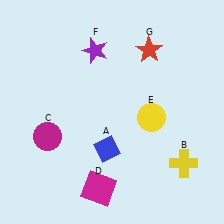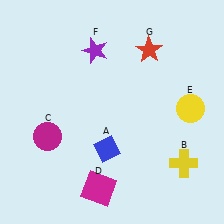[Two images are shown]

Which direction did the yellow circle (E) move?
The yellow circle (E) moved right.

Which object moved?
The yellow circle (E) moved right.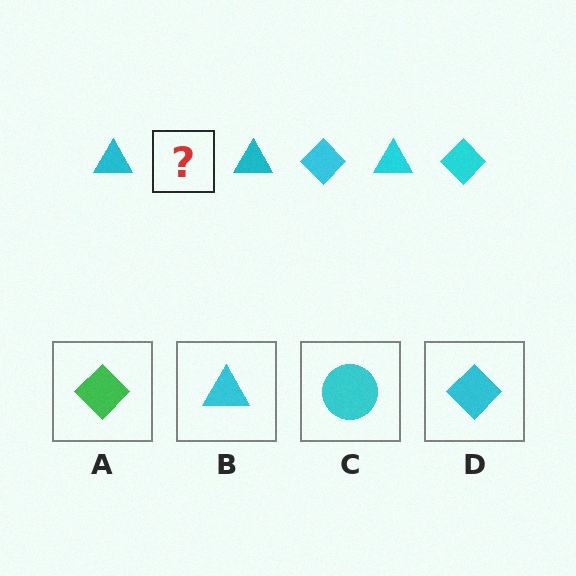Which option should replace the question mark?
Option D.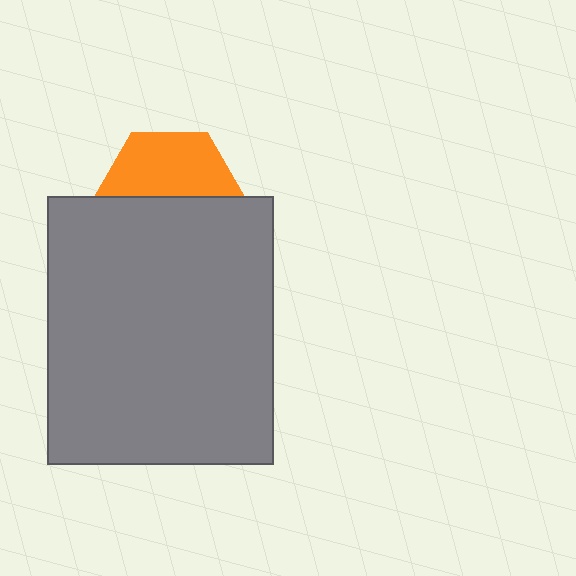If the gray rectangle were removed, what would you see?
You would see the complete orange hexagon.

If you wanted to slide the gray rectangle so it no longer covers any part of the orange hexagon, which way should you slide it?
Slide it down — that is the most direct way to separate the two shapes.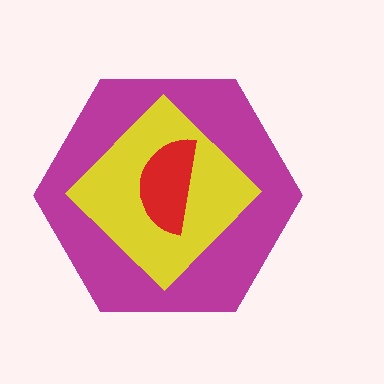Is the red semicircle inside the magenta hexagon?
Yes.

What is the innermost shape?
The red semicircle.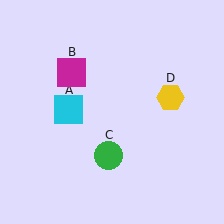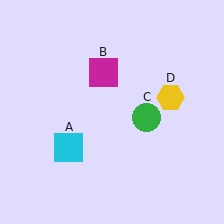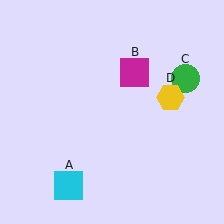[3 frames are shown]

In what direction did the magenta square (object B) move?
The magenta square (object B) moved right.